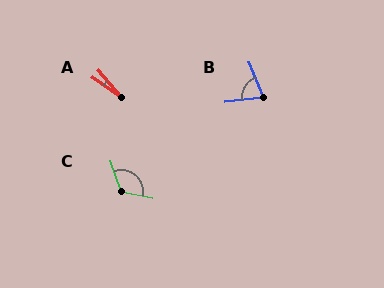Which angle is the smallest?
A, at approximately 16 degrees.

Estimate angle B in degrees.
Approximately 74 degrees.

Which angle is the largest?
C, at approximately 120 degrees.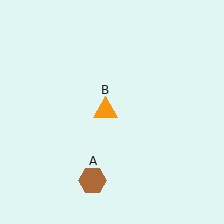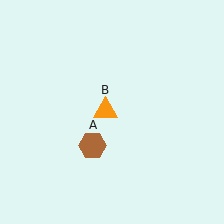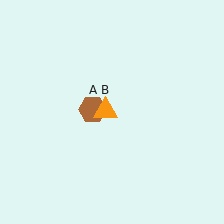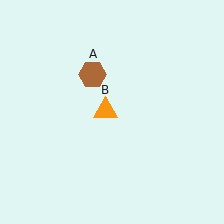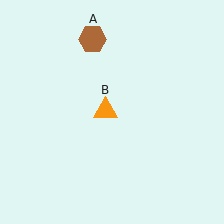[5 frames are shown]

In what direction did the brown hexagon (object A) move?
The brown hexagon (object A) moved up.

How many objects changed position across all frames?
1 object changed position: brown hexagon (object A).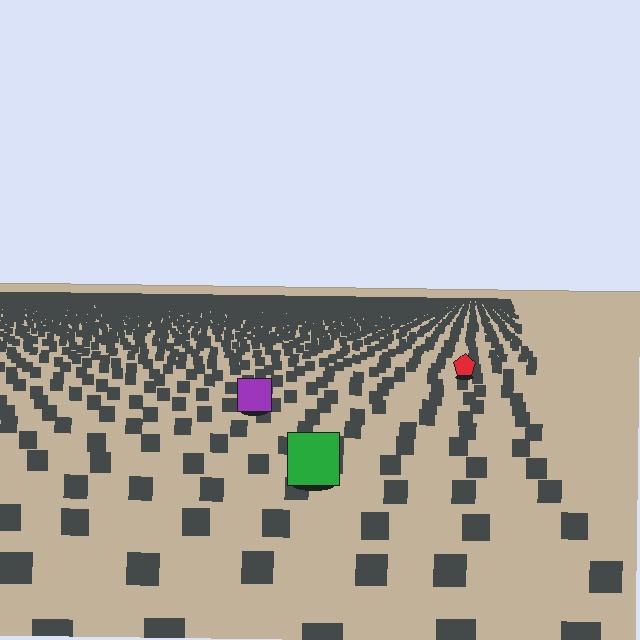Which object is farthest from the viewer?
The red pentagon is farthest from the viewer. It appears smaller and the ground texture around it is denser.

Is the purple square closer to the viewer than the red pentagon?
Yes. The purple square is closer — you can tell from the texture gradient: the ground texture is coarser near it.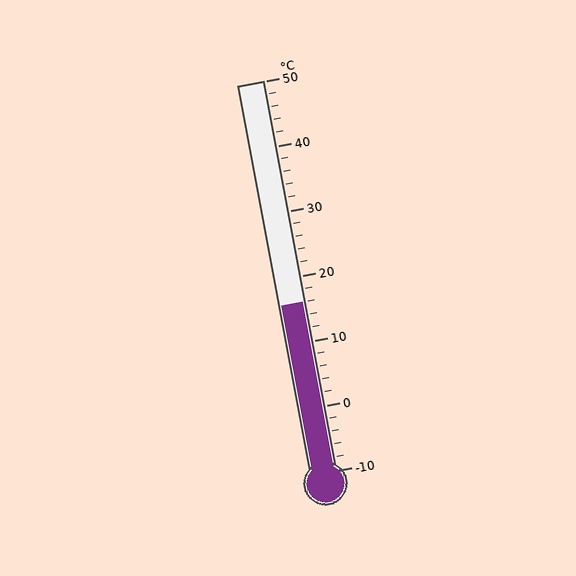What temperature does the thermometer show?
The thermometer shows approximately 16°C.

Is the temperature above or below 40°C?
The temperature is below 40°C.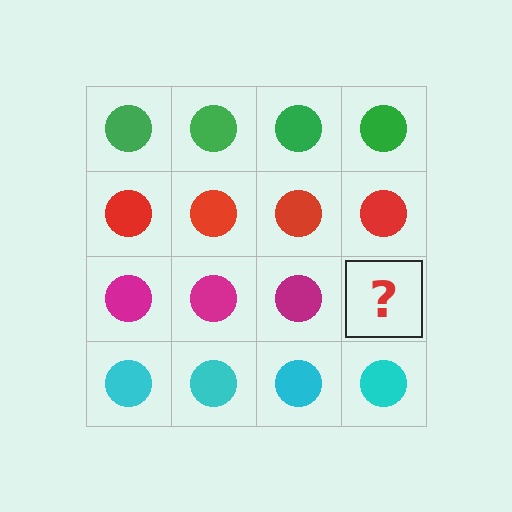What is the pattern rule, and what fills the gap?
The rule is that each row has a consistent color. The gap should be filled with a magenta circle.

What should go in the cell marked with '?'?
The missing cell should contain a magenta circle.